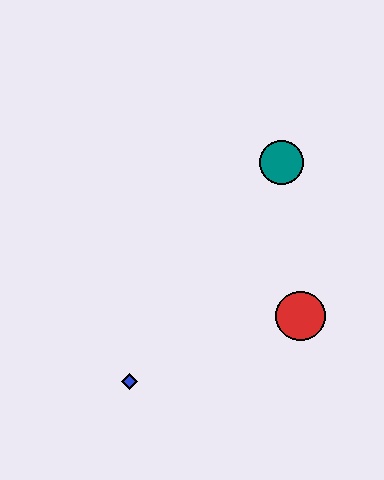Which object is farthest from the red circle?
The blue diamond is farthest from the red circle.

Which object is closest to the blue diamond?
The red circle is closest to the blue diamond.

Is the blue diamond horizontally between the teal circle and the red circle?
No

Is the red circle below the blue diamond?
No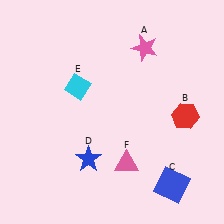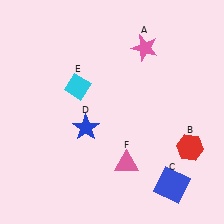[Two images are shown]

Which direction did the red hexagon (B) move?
The red hexagon (B) moved down.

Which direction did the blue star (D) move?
The blue star (D) moved up.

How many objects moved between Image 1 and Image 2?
2 objects moved between the two images.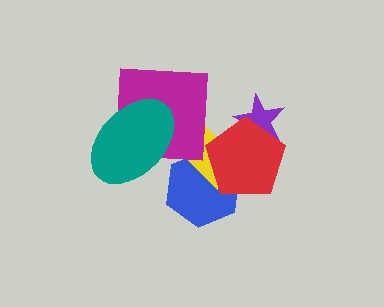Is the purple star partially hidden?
Yes, it is partially covered by another shape.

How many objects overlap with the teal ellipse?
1 object overlaps with the teal ellipse.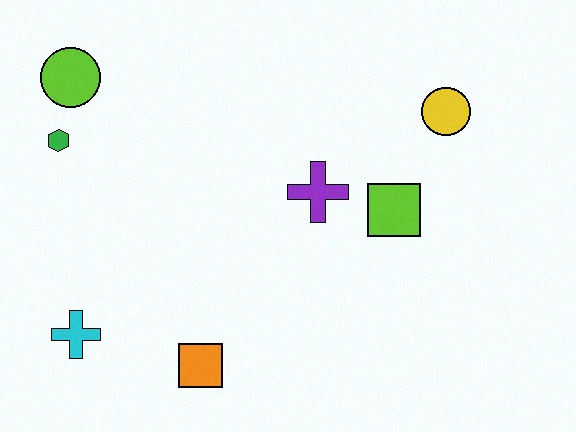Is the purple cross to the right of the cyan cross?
Yes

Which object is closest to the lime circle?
The green hexagon is closest to the lime circle.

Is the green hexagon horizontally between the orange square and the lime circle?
No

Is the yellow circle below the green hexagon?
No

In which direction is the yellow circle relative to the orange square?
The yellow circle is above the orange square.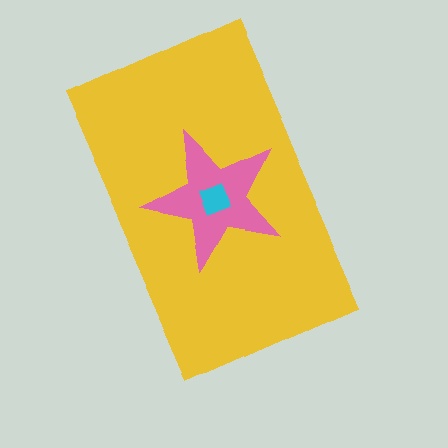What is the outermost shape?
The yellow rectangle.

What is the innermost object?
The cyan square.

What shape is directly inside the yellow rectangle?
The pink star.